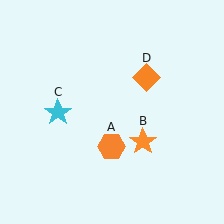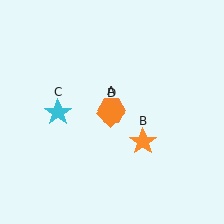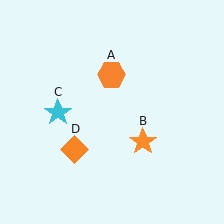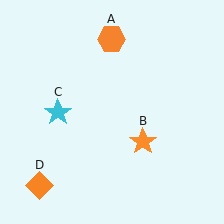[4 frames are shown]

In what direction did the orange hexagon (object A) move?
The orange hexagon (object A) moved up.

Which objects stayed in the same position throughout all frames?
Orange star (object B) and cyan star (object C) remained stationary.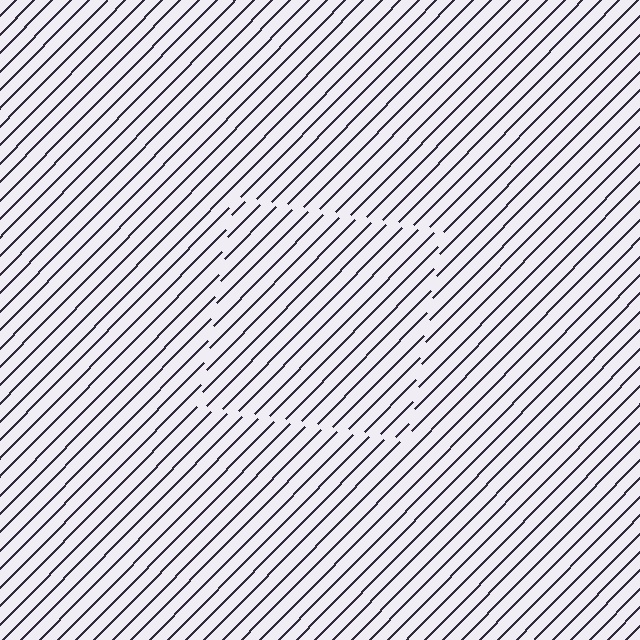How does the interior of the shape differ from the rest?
The interior of the shape contains the same grating, shifted by half a period — the contour is defined by the phase discontinuity where line-ends from the inner and outer gratings abut.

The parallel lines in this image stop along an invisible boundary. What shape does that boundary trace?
An illusory square. The interior of the shape contains the same grating, shifted by half a period — the contour is defined by the phase discontinuity where line-ends from the inner and outer gratings abut.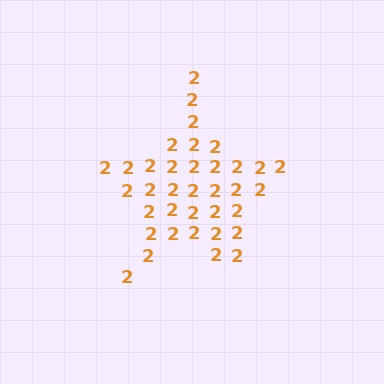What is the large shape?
The large shape is a star.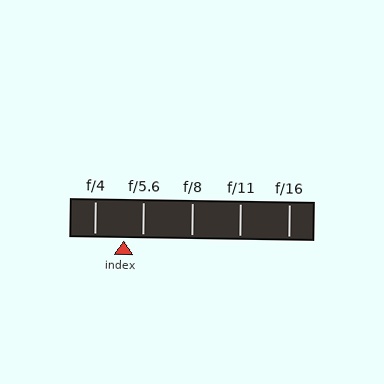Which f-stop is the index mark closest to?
The index mark is closest to f/5.6.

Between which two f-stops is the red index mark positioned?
The index mark is between f/4 and f/5.6.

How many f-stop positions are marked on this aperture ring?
There are 5 f-stop positions marked.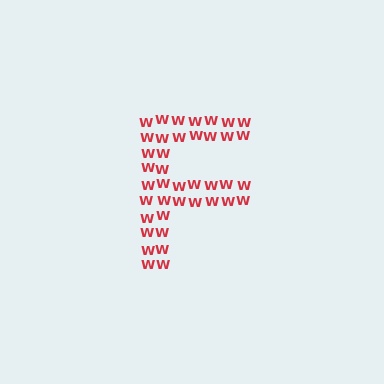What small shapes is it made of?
It is made of small letter W's.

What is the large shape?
The large shape is the letter F.